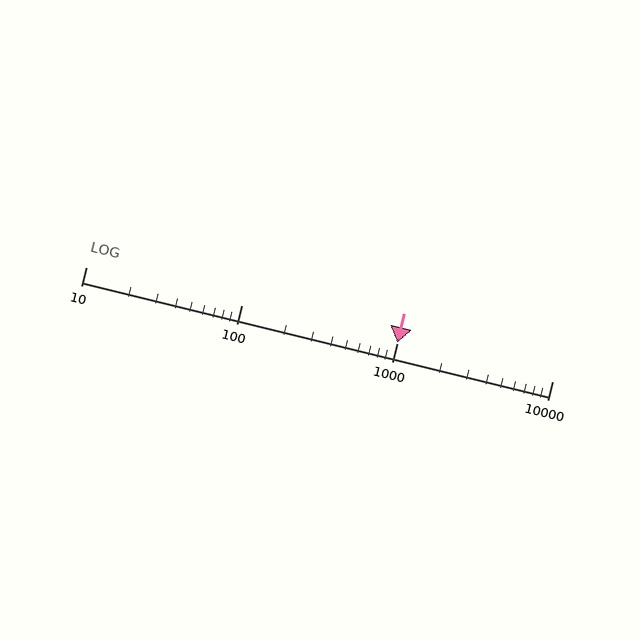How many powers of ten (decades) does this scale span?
The scale spans 3 decades, from 10 to 10000.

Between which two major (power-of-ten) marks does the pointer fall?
The pointer is between 1000 and 10000.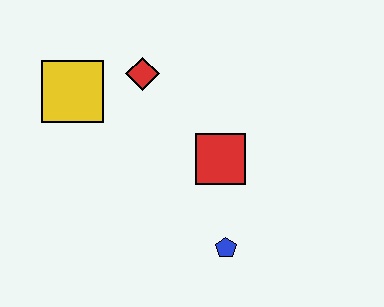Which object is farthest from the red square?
The yellow square is farthest from the red square.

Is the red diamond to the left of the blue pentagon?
Yes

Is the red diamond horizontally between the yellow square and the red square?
Yes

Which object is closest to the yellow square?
The red diamond is closest to the yellow square.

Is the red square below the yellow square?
Yes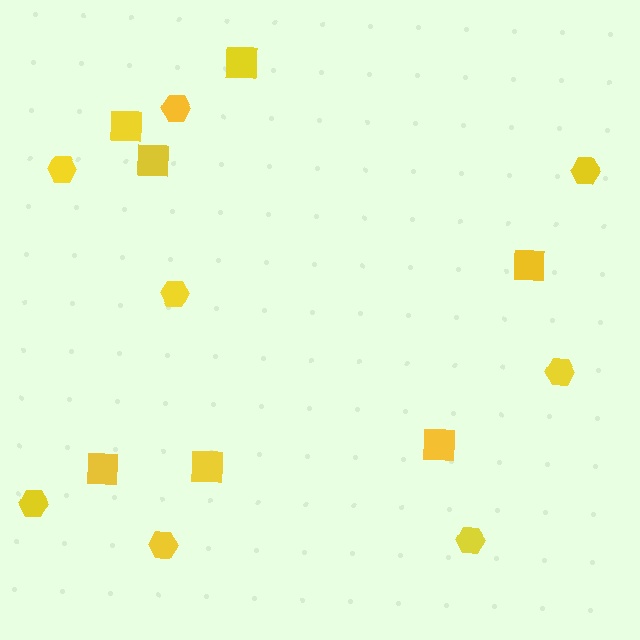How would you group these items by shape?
There are 2 groups: one group of hexagons (8) and one group of squares (7).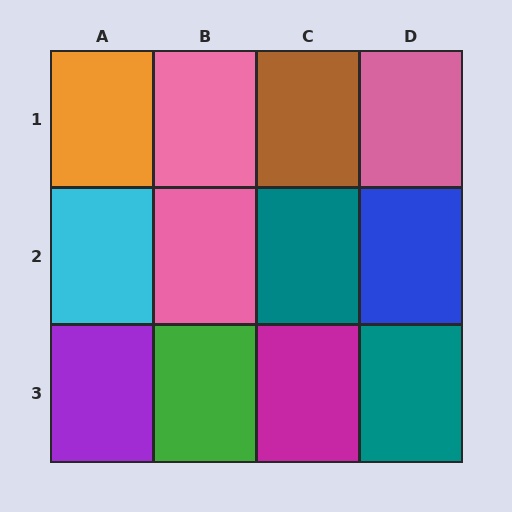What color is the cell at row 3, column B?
Green.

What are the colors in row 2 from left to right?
Cyan, pink, teal, blue.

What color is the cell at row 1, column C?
Brown.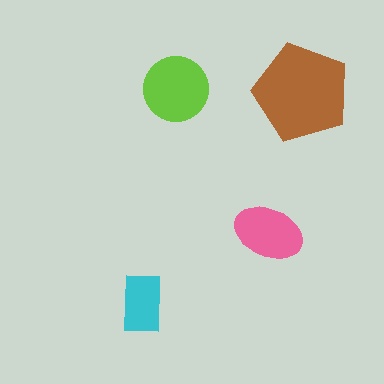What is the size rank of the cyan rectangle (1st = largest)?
4th.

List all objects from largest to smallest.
The brown pentagon, the lime circle, the pink ellipse, the cyan rectangle.